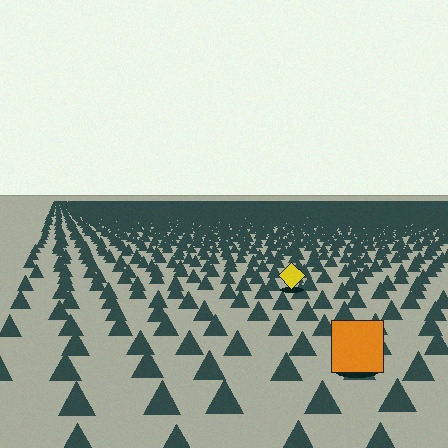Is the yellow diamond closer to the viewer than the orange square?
No. The orange square is closer — you can tell from the texture gradient: the ground texture is coarser near it.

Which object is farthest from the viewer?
The yellow diamond is farthest from the viewer. It appears smaller and the ground texture around it is denser.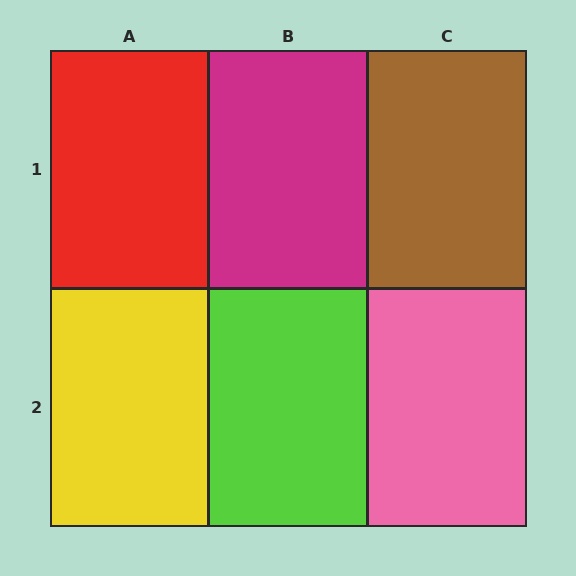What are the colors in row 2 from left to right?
Yellow, lime, pink.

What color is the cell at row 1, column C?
Brown.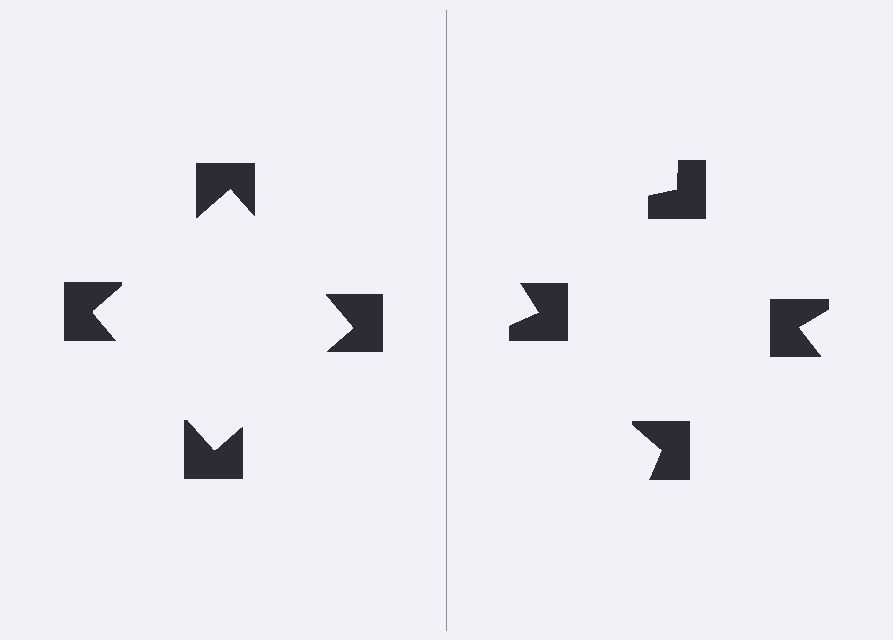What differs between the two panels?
The notched squares are positioned identically on both sides; only the wedge orientations differ. On the left they align to a square; on the right they are misaligned.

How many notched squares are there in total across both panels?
8 — 4 on each side.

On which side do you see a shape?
An illusory square appears on the left side. On the right side the wedge cuts are rotated, so no coherent shape forms.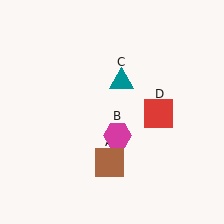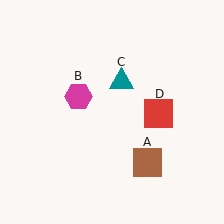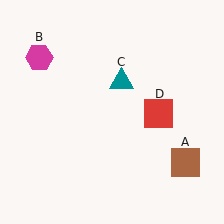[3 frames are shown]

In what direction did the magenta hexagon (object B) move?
The magenta hexagon (object B) moved up and to the left.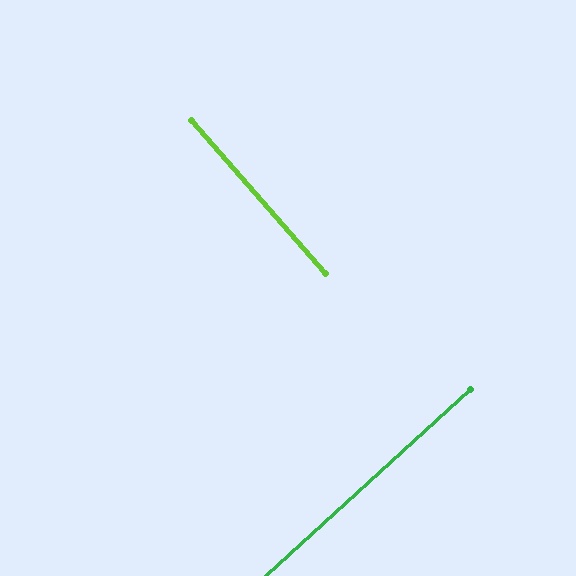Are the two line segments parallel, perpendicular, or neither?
Perpendicular — they meet at approximately 89°.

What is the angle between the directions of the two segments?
Approximately 89 degrees.